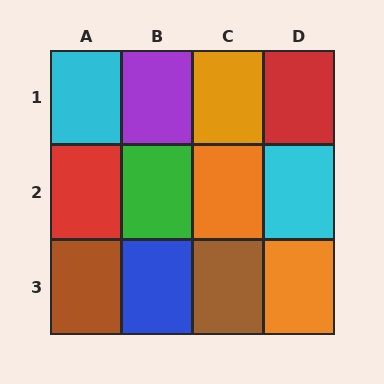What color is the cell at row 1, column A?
Cyan.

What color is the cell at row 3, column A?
Brown.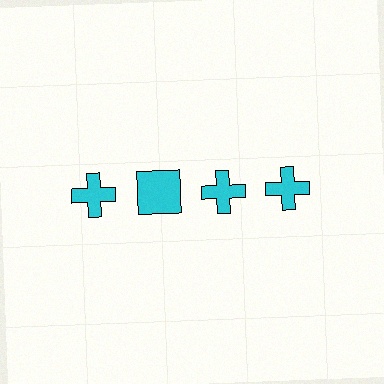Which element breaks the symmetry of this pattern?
The cyan square in the top row, second from left column breaks the symmetry. All other shapes are cyan crosses.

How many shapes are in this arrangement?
There are 4 shapes arranged in a grid pattern.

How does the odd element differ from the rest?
It has a different shape: square instead of cross.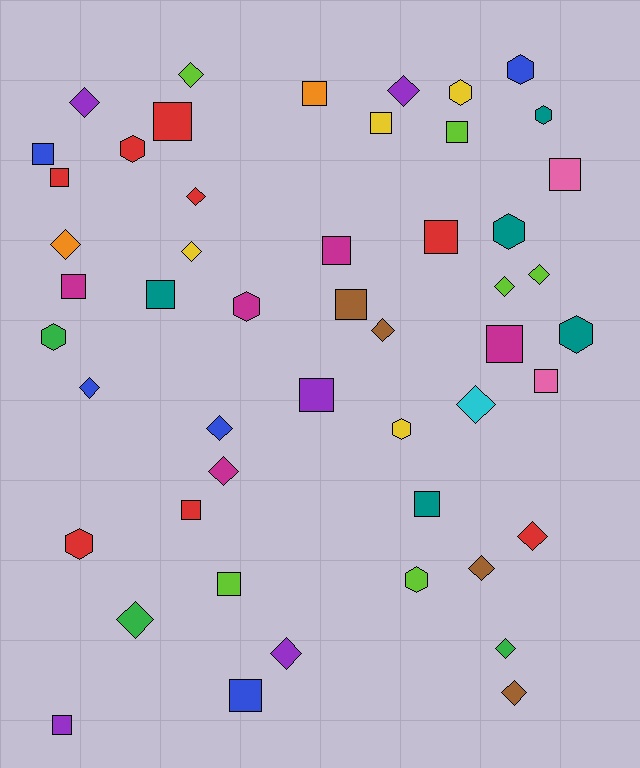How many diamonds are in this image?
There are 19 diamonds.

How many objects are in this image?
There are 50 objects.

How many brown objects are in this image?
There are 4 brown objects.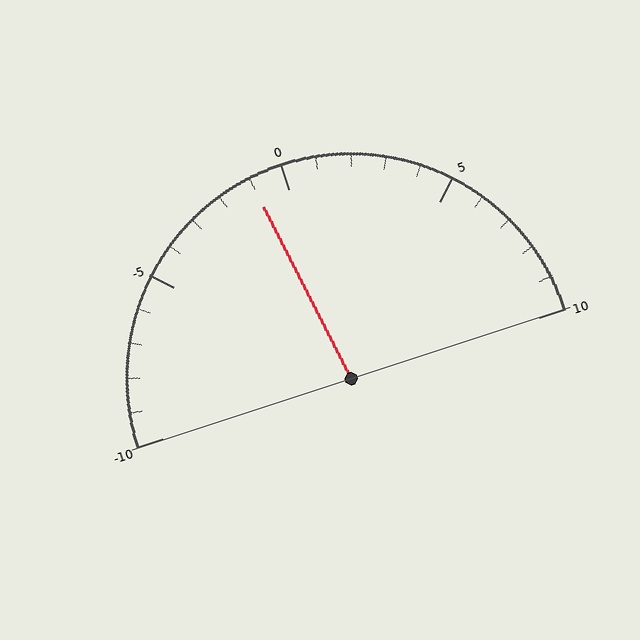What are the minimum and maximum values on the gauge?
The gauge ranges from -10 to 10.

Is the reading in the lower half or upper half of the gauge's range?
The reading is in the lower half of the range (-10 to 10).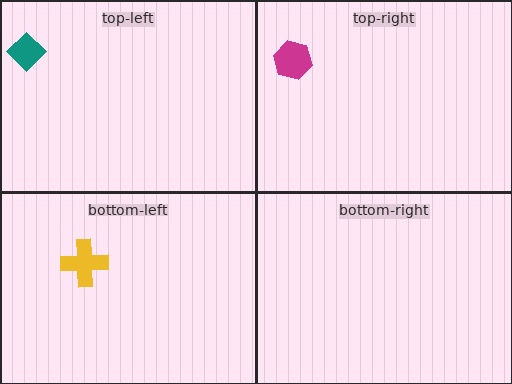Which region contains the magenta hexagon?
The top-right region.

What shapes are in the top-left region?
The teal diamond.